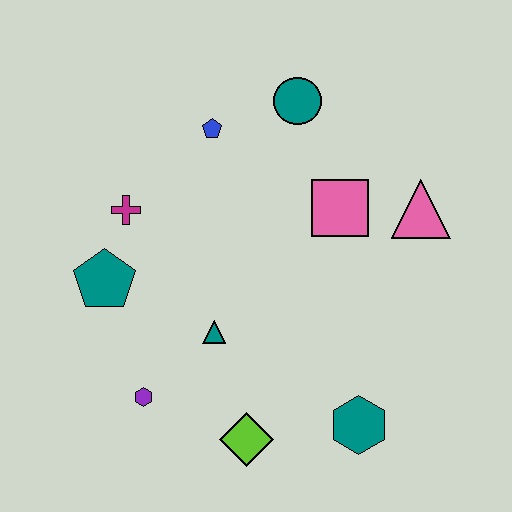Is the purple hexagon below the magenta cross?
Yes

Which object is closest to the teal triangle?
The purple hexagon is closest to the teal triangle.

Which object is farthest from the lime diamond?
The teal circle is farthest from the lime diamond.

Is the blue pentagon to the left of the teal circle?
Yes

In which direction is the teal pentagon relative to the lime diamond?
The teal pentagon is above the lime diamond.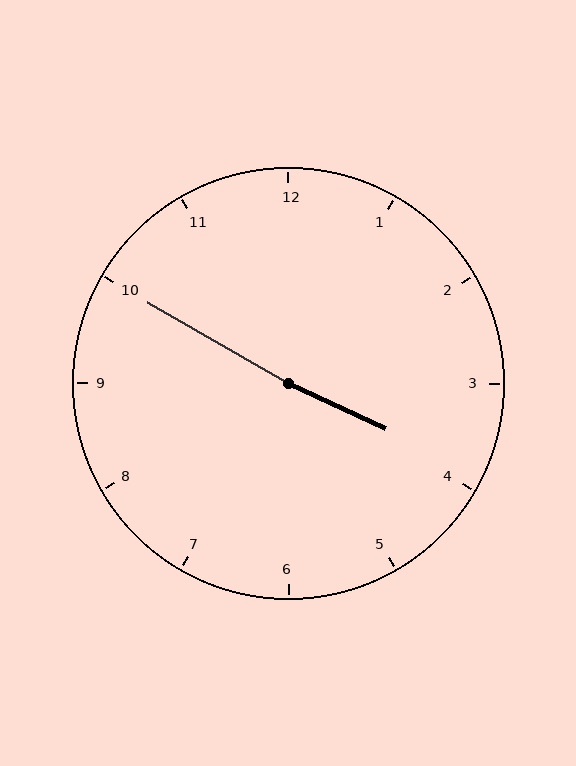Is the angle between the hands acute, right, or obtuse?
It is obtuse.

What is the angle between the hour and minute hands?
Approximately 175 degrees.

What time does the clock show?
3:50.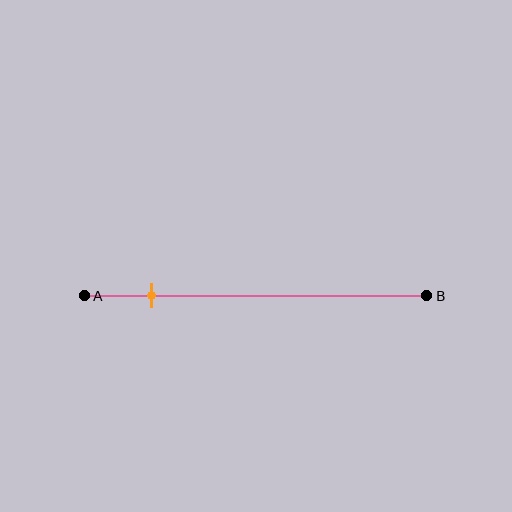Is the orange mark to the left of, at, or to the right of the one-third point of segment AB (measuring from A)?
The orange mark is to the left of the one-third point of segment AB.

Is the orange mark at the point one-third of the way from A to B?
No, the mark is at about 20% from A, not at the 33% one-third point.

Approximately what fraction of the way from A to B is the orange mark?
The orange mark is approximately 20% of the way from A to B.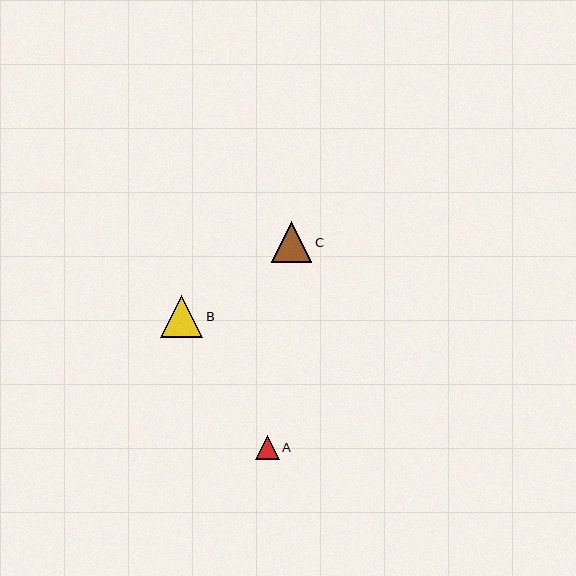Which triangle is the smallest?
Triangle A is the smallest with a size of approximately 23 pixels.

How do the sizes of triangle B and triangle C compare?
Triangle B and triangle C are approximately the same size.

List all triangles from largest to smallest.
From largest to smallest: B, C, A.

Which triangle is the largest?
Triangle B is the largest with a size of approximately 42 pixels.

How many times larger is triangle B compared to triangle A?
Triangle B is approximately 1.8 times the size of triangle A.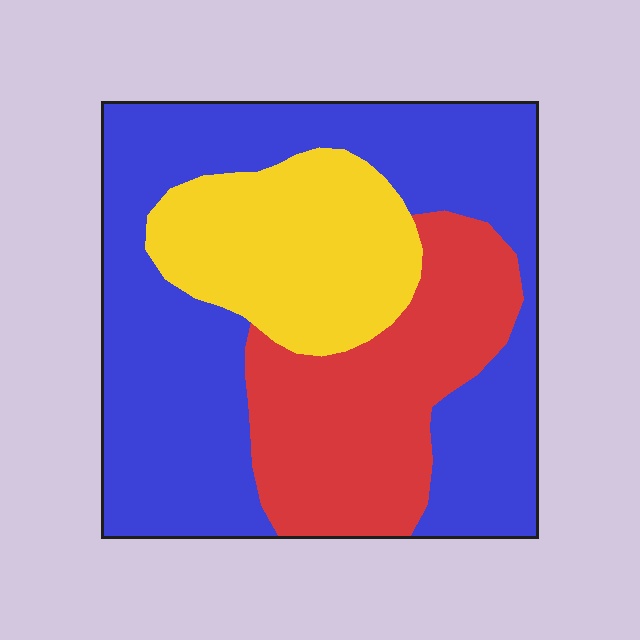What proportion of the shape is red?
Red takes up about one quarter (1/4) of the shape.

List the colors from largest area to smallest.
From largest to smallest: blue, red, yellow.